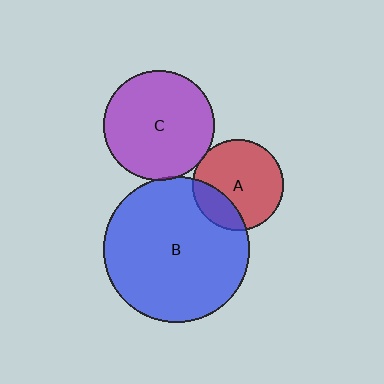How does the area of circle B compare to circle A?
Approximately 2.6 times.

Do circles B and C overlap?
Yes.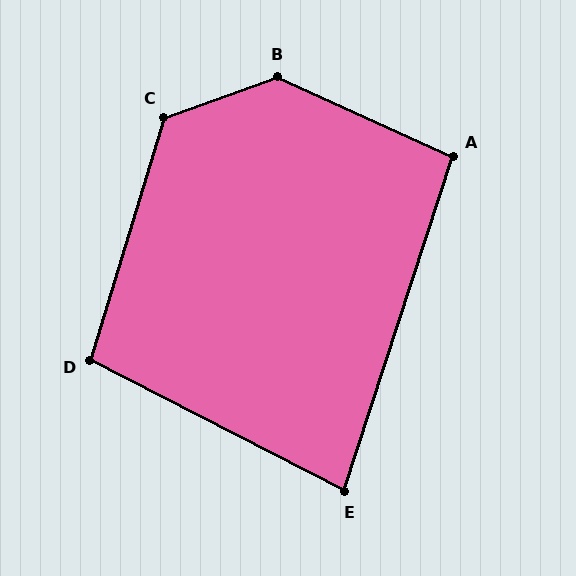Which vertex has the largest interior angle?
B, at approximately 136 degrees.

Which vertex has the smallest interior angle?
E, at approximately 81 degrees.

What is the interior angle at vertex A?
Approximately 96 degrees (obtuse).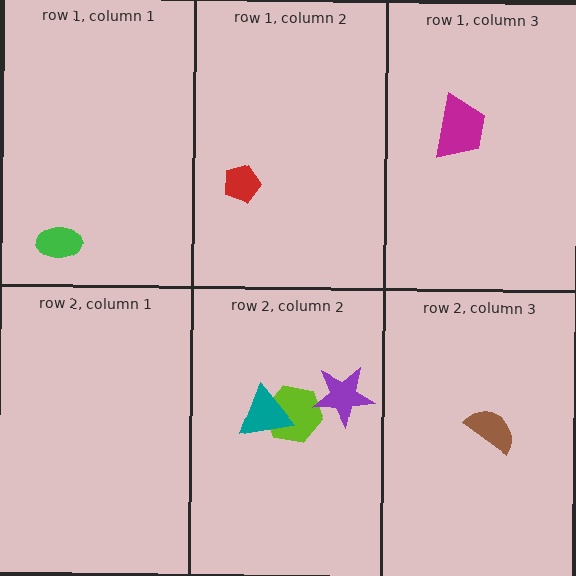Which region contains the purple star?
The row 2, column 2 region.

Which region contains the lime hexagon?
The row 2, column 2 region.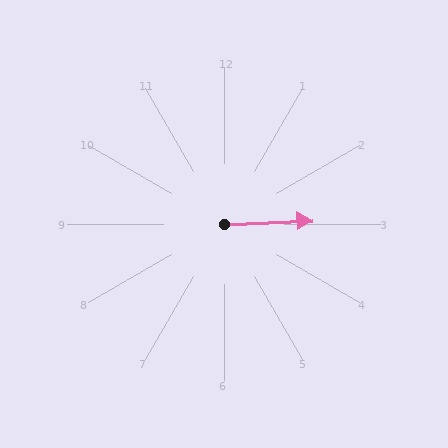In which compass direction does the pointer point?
East.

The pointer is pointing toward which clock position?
Roughly 3 o'clock.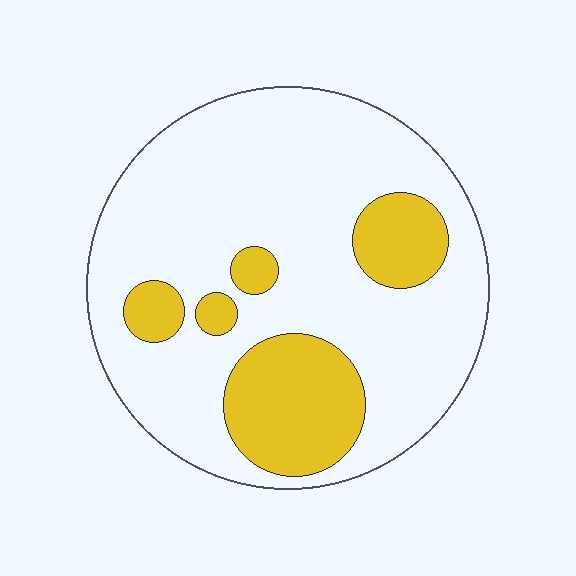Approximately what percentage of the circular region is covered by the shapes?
Approximately 25%.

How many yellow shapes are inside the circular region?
5.